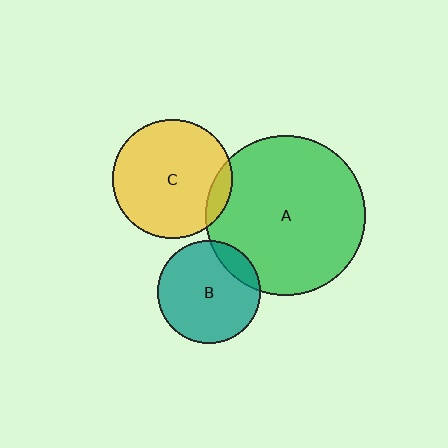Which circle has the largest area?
Circle A (green).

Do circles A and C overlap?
Yes.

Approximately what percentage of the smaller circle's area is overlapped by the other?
Approximately 10%.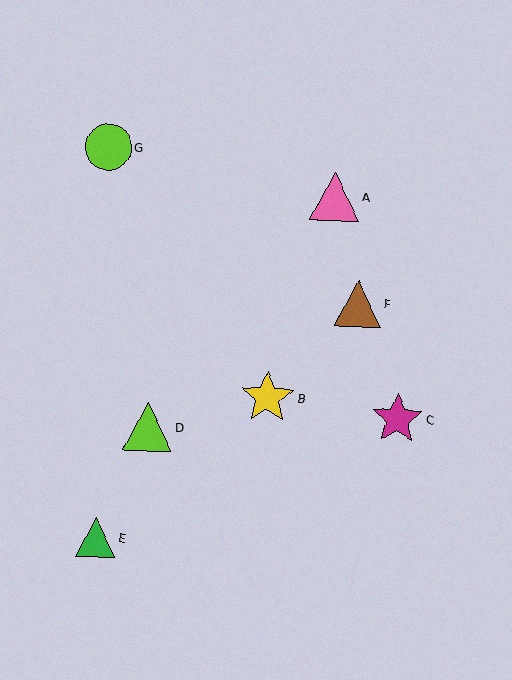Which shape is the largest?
The yellow star (labeled B) is the largest.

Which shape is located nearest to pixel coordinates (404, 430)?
The magenta star (labeled C) at (397, 419) is nearest to that location.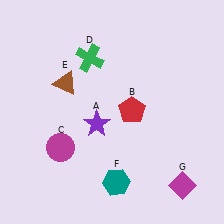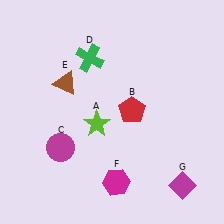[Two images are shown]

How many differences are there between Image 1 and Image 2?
There are 2 differences between the two images.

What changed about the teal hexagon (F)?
In Image 1, F is teal. In Image 2, it changed to magenta.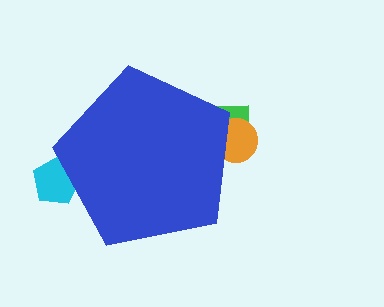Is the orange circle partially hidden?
Yes, the orange circle is partially hidden behind the blue pentagon.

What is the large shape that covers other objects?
A blue pentagon.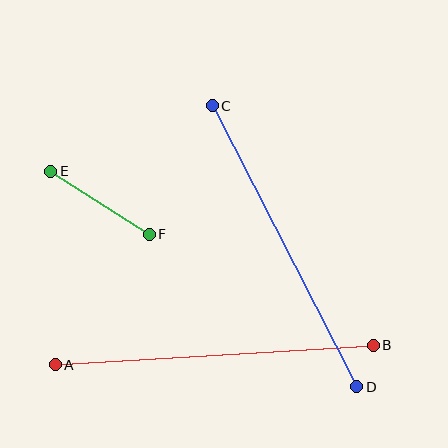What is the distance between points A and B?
The distance is approximately 319 pixels.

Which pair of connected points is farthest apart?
Points A and B are farthest apart.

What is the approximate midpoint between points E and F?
The midpoint is at approximately (100, 203) pixels.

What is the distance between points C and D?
The distance is approximately 316 pixels.